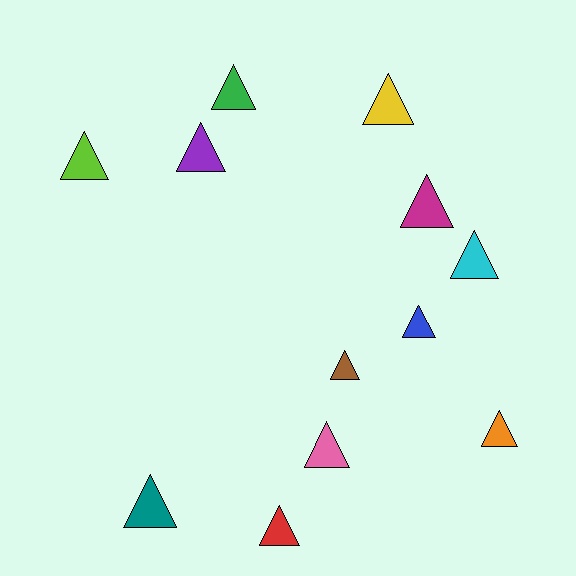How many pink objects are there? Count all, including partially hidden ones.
There is 1 pink object.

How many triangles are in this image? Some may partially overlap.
There are 12 triangles.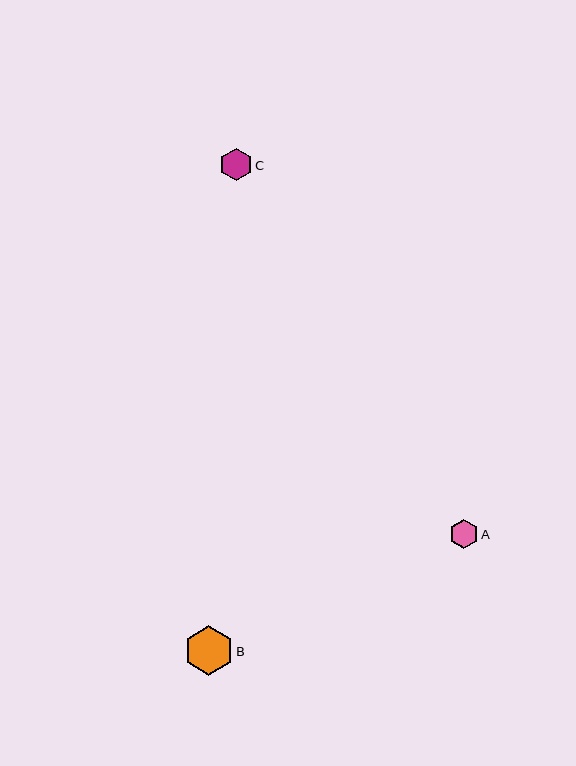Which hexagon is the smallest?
Hexagon A is the smallest with a size of approximately 29 pixels.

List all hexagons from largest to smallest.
From largest to smallest: B, C, A.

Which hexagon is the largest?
Hexagon B is the largest with a size of approximately 50 pixels.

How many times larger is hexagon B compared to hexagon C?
Hexagon B is approximately 1.5 times the size of hexagon C.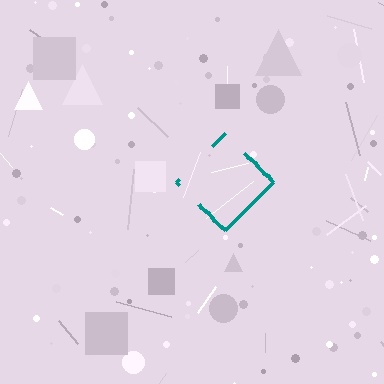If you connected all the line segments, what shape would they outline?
They would outline a diamond.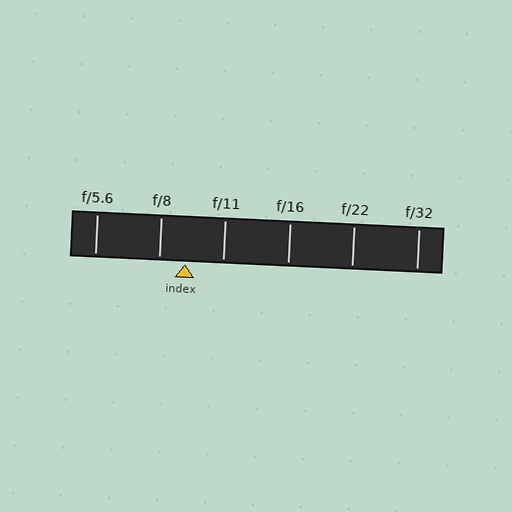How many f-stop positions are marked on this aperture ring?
There are 6 f-stop positions marked.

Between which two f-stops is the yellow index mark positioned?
The index mark is between f/8 and f/11.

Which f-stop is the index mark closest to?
The index mark is closest to f/8.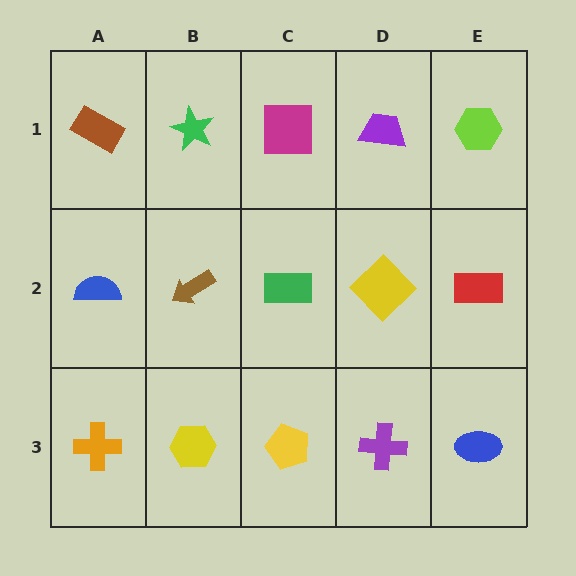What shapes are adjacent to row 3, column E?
A red rectangle (row 2, column E), a purple cross (row 3, column D).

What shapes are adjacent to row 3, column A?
A blue semicircle (row 2, column A), a yellow hexagon (row 3, column B).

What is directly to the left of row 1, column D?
A magenta square.